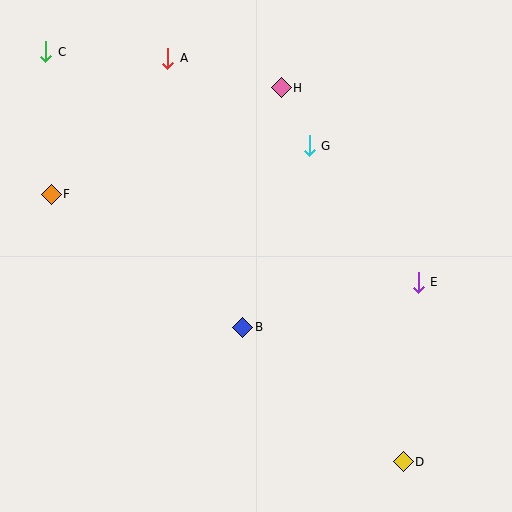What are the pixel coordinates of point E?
Point E is at (418, 282).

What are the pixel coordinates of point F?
Point F is at (51, 194).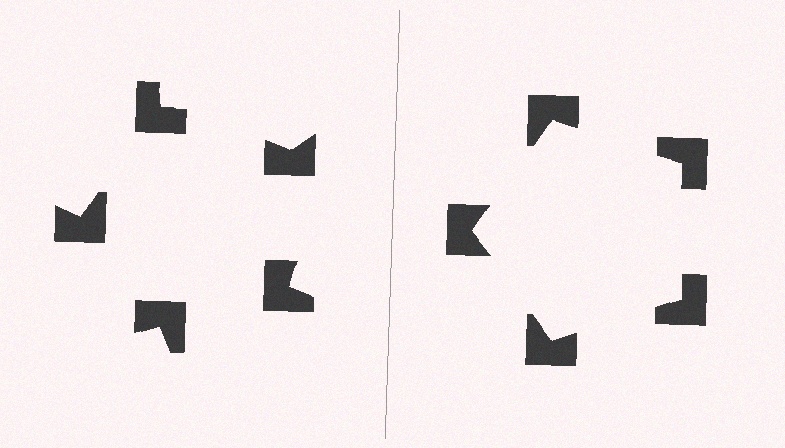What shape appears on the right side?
An illusory pentagon.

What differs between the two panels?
The notched squares are positioned identically on both sides; only the wedge orientations differ. On the right they align to a pentagon; on the left they are misaligned.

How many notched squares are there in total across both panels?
10 — 5 on each side.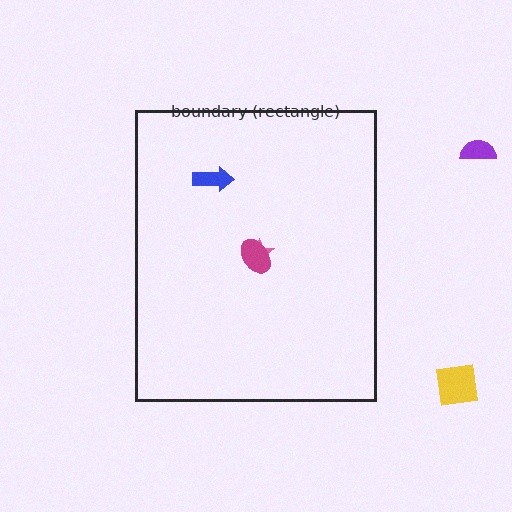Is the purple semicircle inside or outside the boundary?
Outside.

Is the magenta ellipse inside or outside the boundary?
Inside.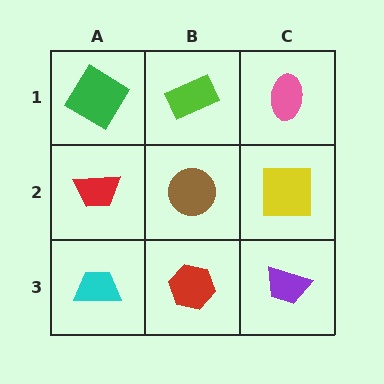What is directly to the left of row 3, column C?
A red hexagon.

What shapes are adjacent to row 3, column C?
A yellow square (row 2, column C), a red hexagon (row 3, column B).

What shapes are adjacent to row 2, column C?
A pink ellipse (row 1, column C), a purple trapezoid (row 3, column C), a brown circle (row 2, column B).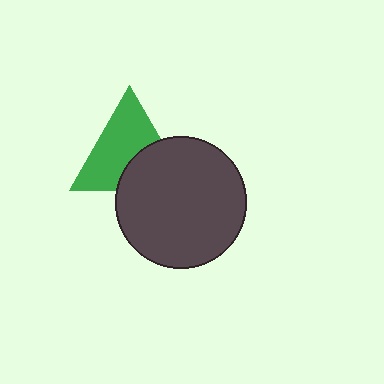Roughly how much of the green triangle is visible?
About half of it is visible (roughly 63%).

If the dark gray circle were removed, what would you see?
You would see the complete green triangle.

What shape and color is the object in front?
The object in front is a dark gray circle.